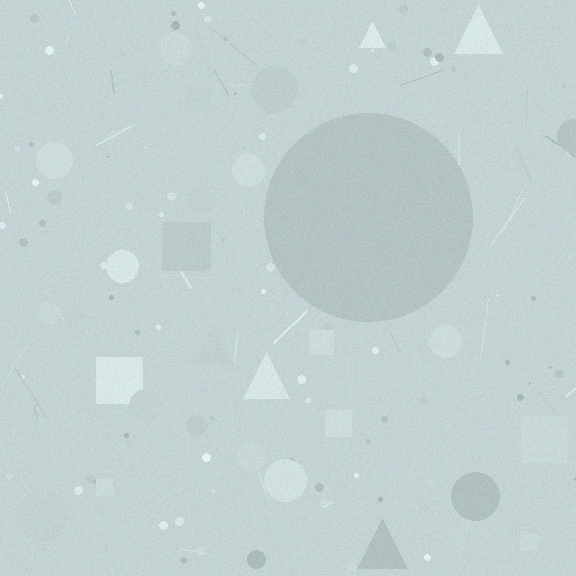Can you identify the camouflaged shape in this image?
The camouflaged shape is a circle.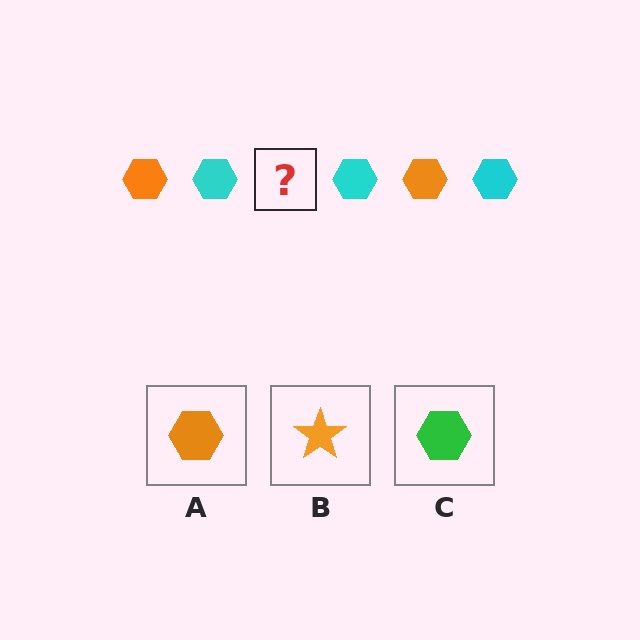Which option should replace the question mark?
Option A.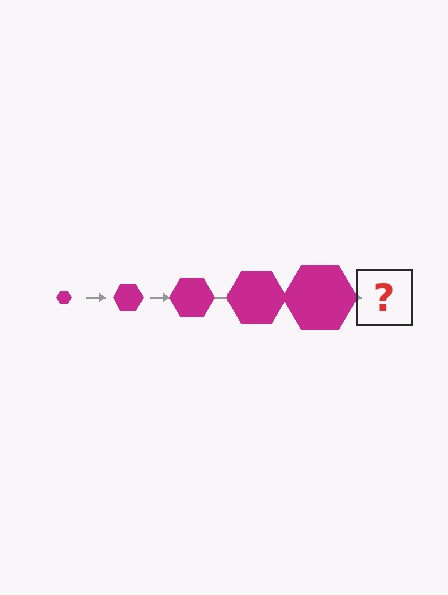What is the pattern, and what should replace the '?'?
The pattern is that the hexagon gets progressively larger each step. The '?' should be a magenta hexagon, larger than the previous one.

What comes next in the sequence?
The next element should be a magenta hexagon, larger than the previous one.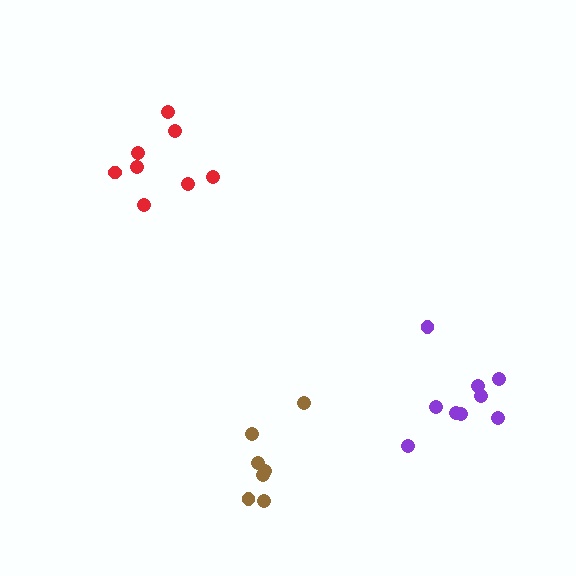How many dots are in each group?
Group 1: 7 dots, Group 2: 8 dots, Group 3: 9 dots (24 total).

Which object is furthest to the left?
The red cluster is leftmost.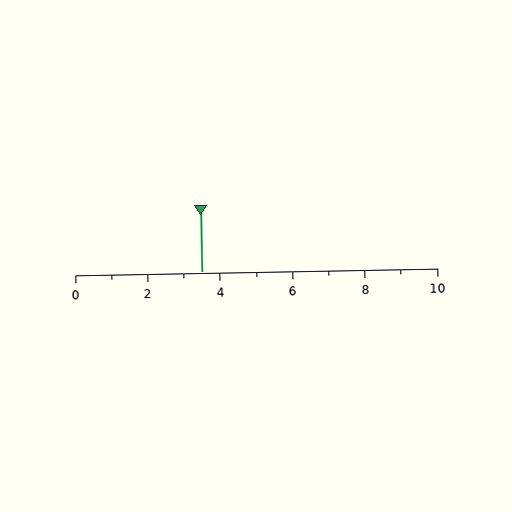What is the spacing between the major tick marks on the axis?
The major ticks are spaced 2 apart.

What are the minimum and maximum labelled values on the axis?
The axis runs from 0 to 10.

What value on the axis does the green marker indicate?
The marker indicates approximately 3.5.